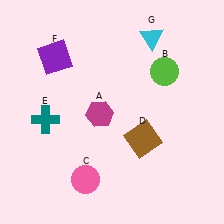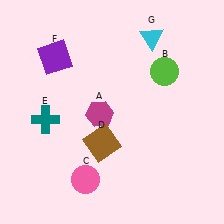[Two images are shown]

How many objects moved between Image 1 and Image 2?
1 object moved between the two images.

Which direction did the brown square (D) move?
The brown square (D) moved left.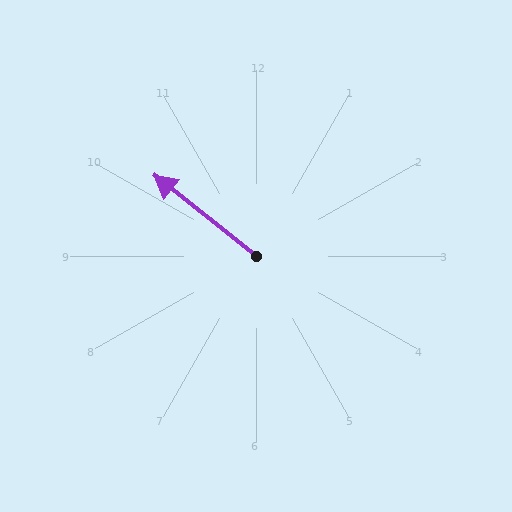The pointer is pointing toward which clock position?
Roughly 10 o'clock.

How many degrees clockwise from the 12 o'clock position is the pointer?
Approximately 308 degrees.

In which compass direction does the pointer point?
Northwest.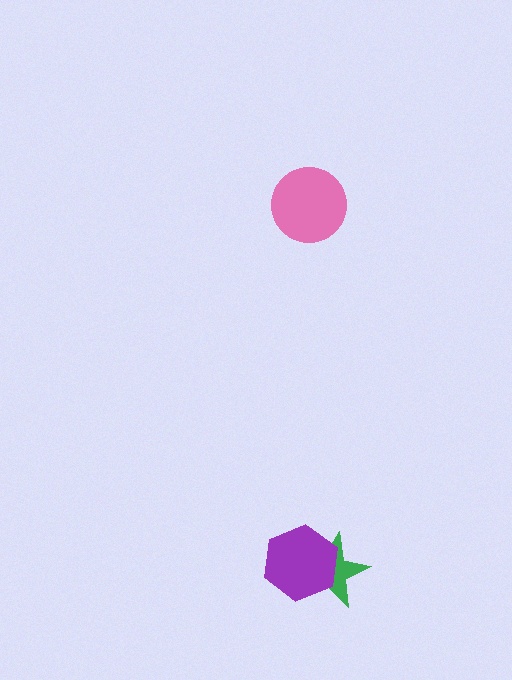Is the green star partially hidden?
Yes, it is partially covered by another shape.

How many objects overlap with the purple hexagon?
1 object overlaps with the purple hexagon.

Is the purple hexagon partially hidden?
No, no other shape covers it.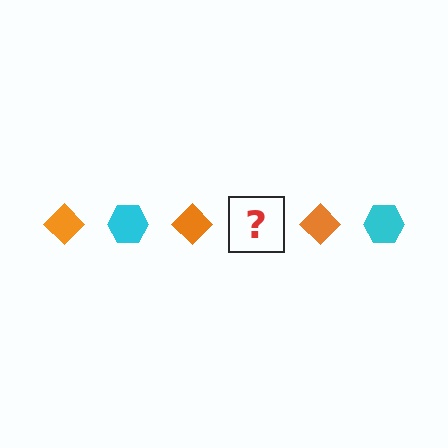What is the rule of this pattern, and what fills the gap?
The rule is that the pattern alternates between orange diamond and cyan hexagon. The gap should be filled with a cyan hexagon.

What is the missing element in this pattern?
The missing element is a cyan hexagon.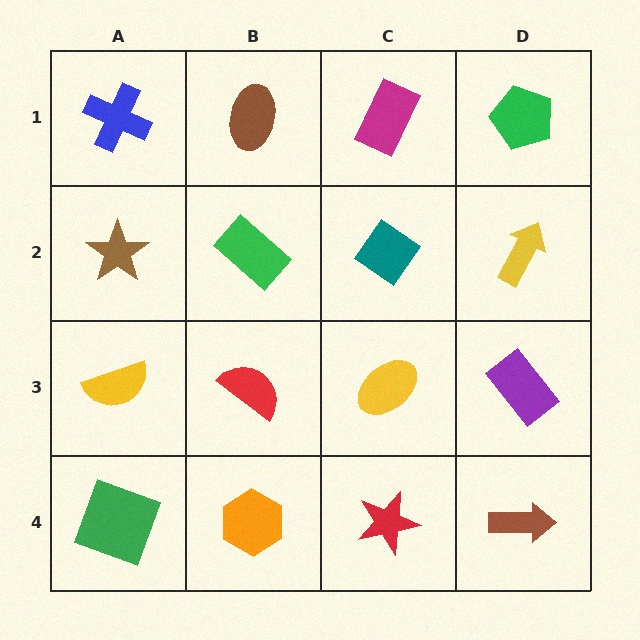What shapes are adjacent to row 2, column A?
A blue cross (row 1, column A), a yellow semicircle (row 3, column A), a green rectangle (row 2, column B).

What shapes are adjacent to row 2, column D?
A green pentagon (row 1, column D), a purple rectangle (row 3, column D), a teal diamond (row 2, column C).